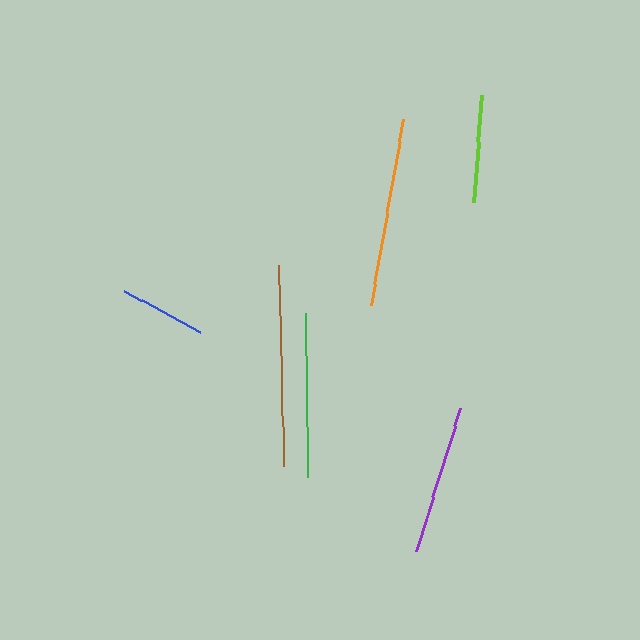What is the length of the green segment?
The green segment is approximately 164 pixels long.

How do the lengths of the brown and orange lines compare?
The brown and orange lines are approximately the same length.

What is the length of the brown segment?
The brown segment is approximately 201 pixels long.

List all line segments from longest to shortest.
From longest to shortest: brown, orange, green, purple, lime, blue.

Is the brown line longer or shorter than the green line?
The brown line is longer than the green line.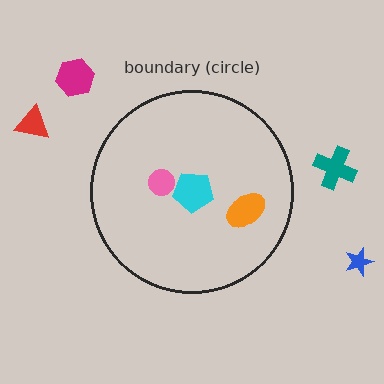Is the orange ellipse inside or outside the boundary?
Inside.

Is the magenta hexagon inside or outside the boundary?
Outside.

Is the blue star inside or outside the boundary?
Outside.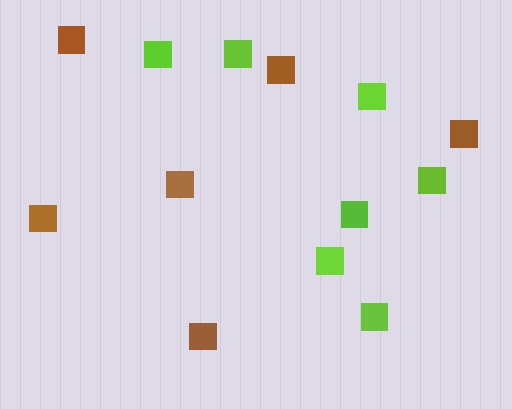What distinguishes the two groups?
There are 2 groups: one group of brown squares (6) and one group of lime squares (7).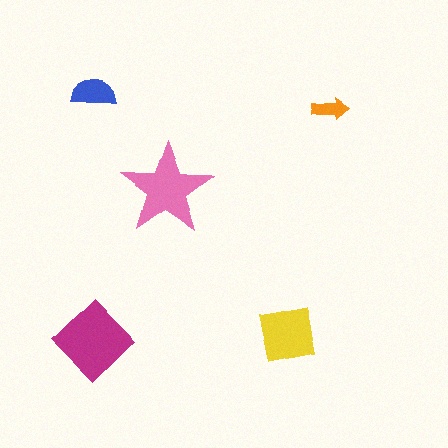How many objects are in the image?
There are 5 objects in the image.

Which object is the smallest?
The orange arrow.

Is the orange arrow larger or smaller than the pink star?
Smaller.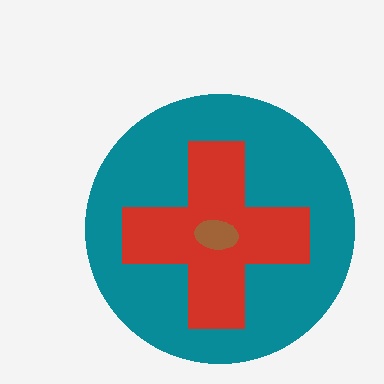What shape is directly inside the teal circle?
The red cross.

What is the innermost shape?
The brown ellipse.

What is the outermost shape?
The teal circle.